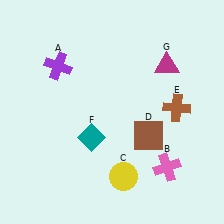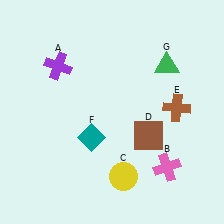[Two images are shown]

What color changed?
The triangle (G) changed from magenta in Image 1 to green in Image 2.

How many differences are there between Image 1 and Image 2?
There is 1 difference between the two images.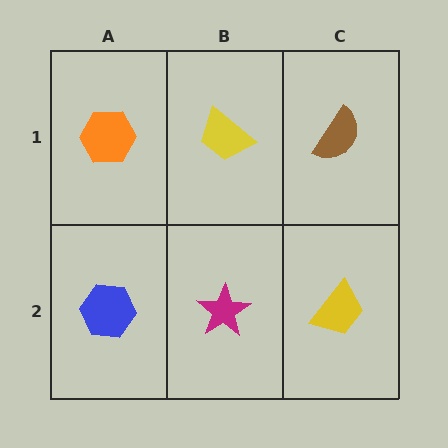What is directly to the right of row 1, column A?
A yellow trapezoid.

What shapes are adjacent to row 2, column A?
An orange hexagon (row 1, column A), a magenta star (row 2, column B).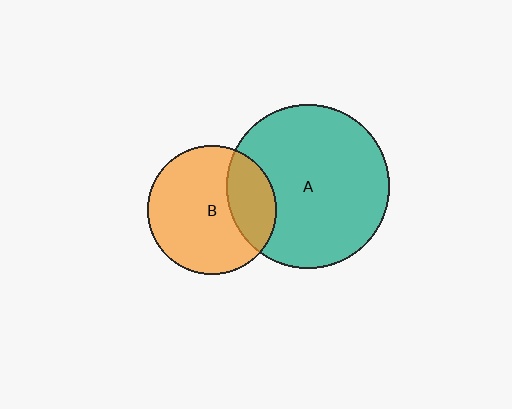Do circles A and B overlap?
Yes.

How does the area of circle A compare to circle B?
Approximately 1.6 times.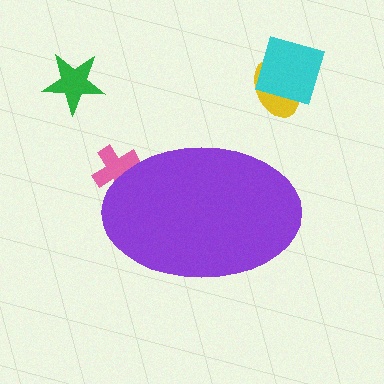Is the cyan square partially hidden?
No, the cyan square is fully visible.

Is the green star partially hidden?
No, the green star is fully visible.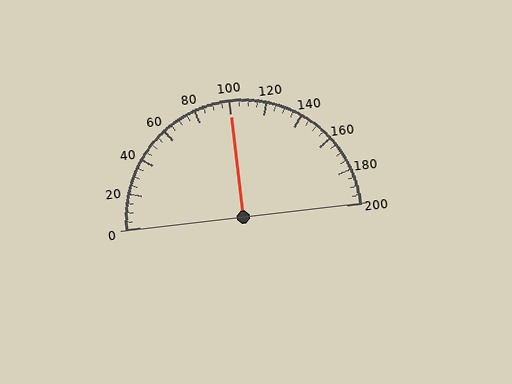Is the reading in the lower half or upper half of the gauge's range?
The reading is in the upper half of the range (0 to 200).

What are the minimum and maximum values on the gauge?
The gauge ranges from 0 to 200.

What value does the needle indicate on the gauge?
The needle indicates approximately 100.